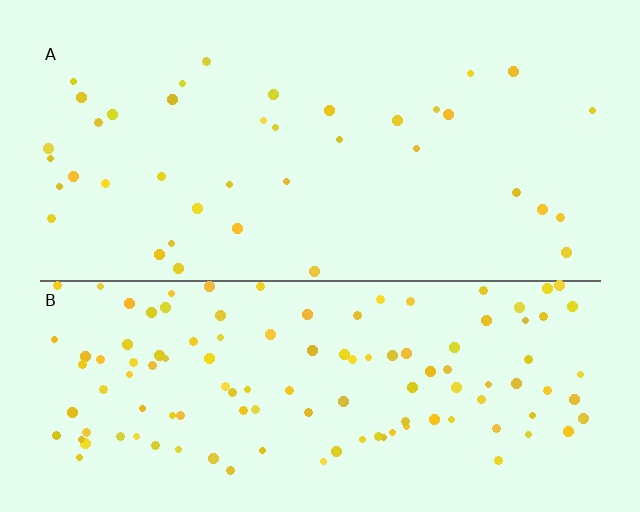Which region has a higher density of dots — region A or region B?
B (the bottom).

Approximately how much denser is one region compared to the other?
Approximately 3.1× — region B over region A.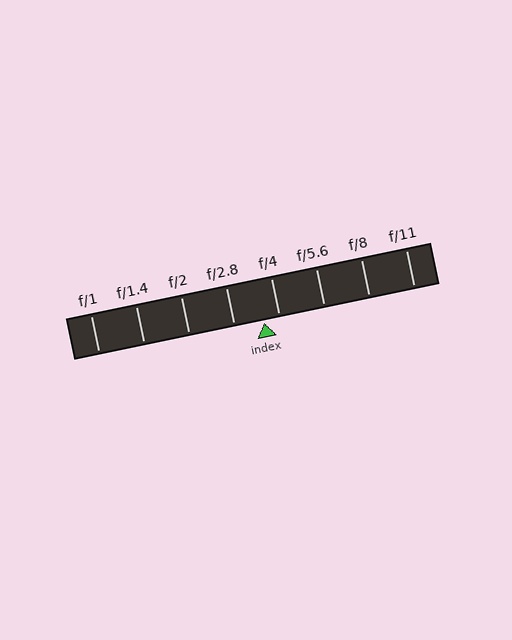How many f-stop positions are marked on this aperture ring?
There are 8 f-stop positions marked.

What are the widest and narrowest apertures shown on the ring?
The widest aperture shown is f/1 and the narrowest is f/11.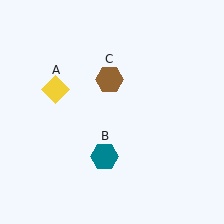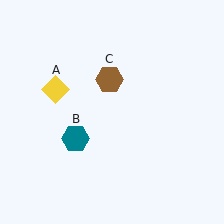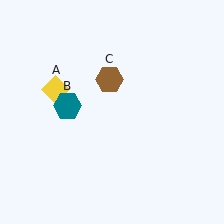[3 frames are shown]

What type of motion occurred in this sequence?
The teal hexagon (object B) rotated clockwise around the center of the scene.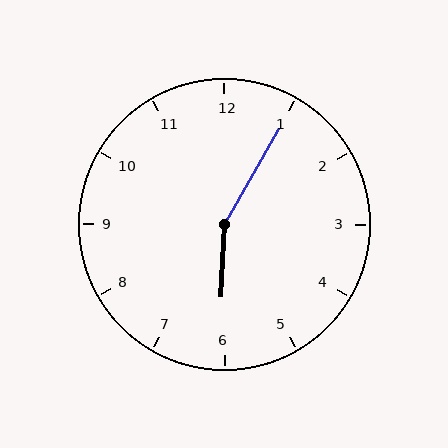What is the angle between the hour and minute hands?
Approximately 152 degrees.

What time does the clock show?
6:05.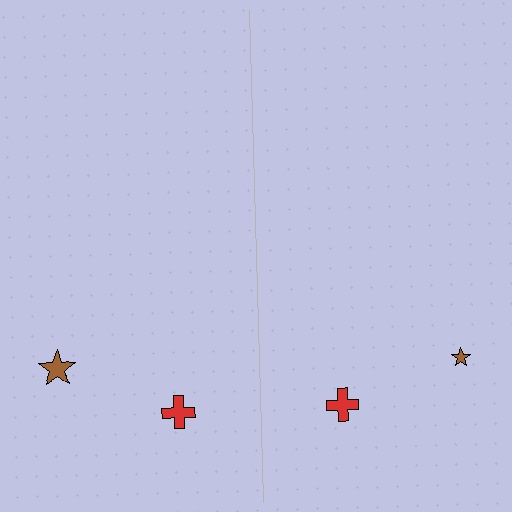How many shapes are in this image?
There are 4 shapes in this image.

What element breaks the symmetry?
The brown star on the right side has a different size than its mirror counterpart.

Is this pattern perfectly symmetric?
No, the pattern is not perfectly symmetric. The brown star on the right side has a different size than its mirror counterpart.